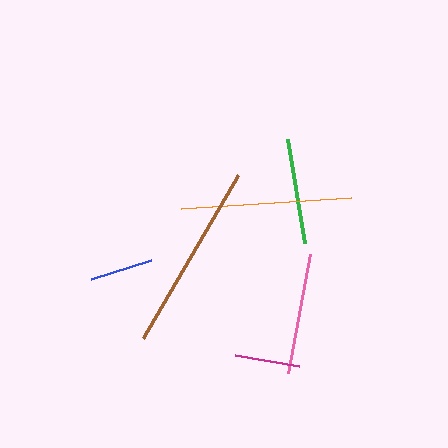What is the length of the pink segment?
The pink segment is approximately 121 pixels long.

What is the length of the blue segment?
The blue segment is approximately 63 pixels long.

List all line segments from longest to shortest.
From longest to shortest: brown, orange, pink, green, magenta, blue.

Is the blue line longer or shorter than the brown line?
The brown line is longer than the blue line.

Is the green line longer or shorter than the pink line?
The pink line is longer than the green line.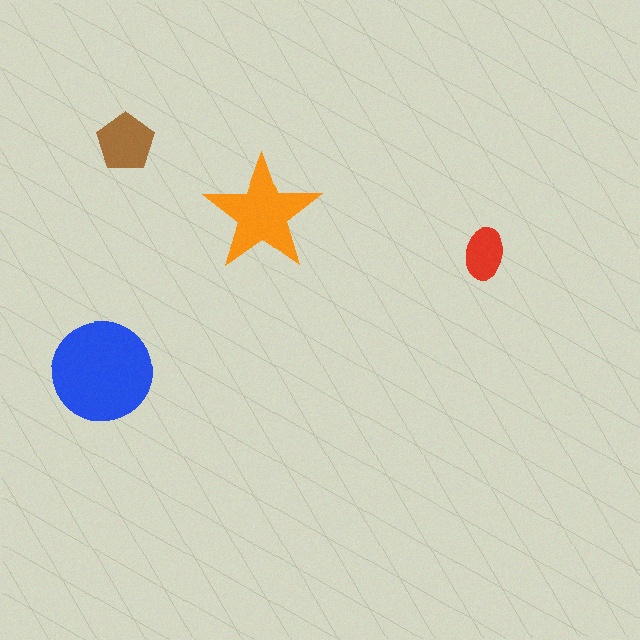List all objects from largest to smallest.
The blue circle, the orange star, the brown pentagon, the red ellipse.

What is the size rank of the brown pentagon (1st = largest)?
3rd.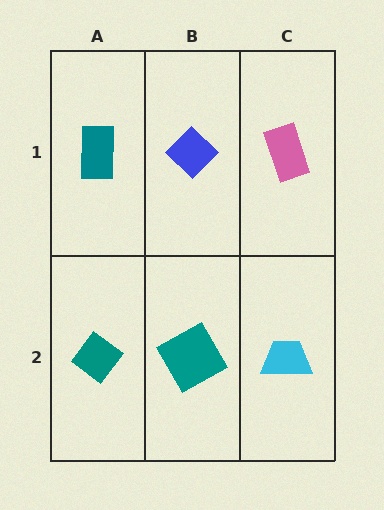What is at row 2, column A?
A teal diamond.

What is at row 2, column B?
A teal square.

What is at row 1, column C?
A pink rectangle.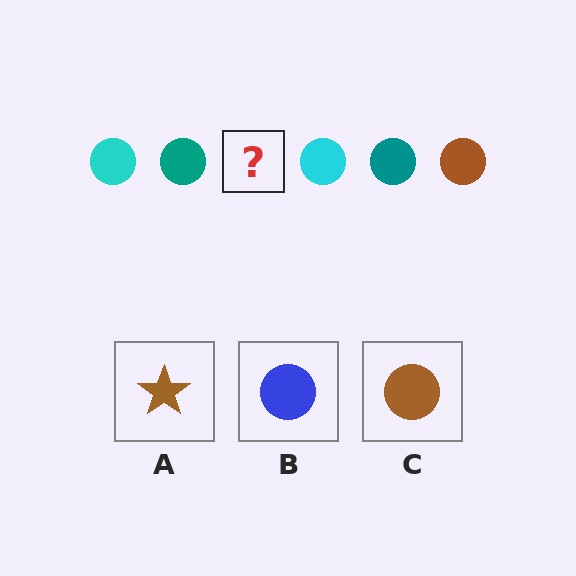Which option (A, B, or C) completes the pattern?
C.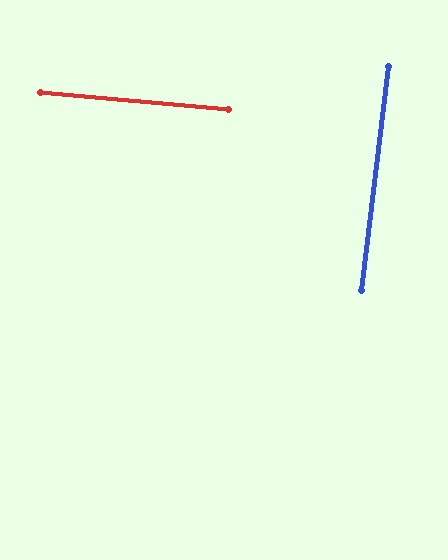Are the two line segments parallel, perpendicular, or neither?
Perpendicular — they meet at approximately 88°.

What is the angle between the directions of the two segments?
Approximately 88 degrees.